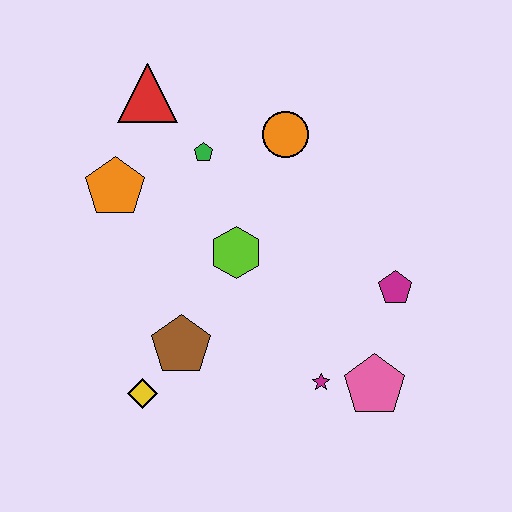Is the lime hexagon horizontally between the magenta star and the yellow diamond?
Yes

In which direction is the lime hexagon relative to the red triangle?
The lime hexagon is below the red triangle.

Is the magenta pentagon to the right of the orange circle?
Yes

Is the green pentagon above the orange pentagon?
Yes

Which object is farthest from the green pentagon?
The pink pentagon is farthest from the green pentagon.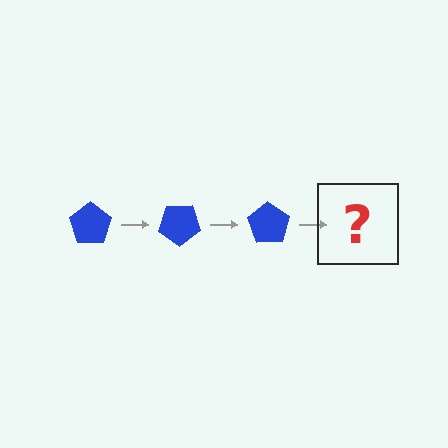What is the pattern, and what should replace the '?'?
The pattern is that the pentagon rotates 35 degrees each step. The '?' should be a blue pentagon rotated 105 degrees.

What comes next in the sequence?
The next element should be a blue pentagon rotated 105 degrees.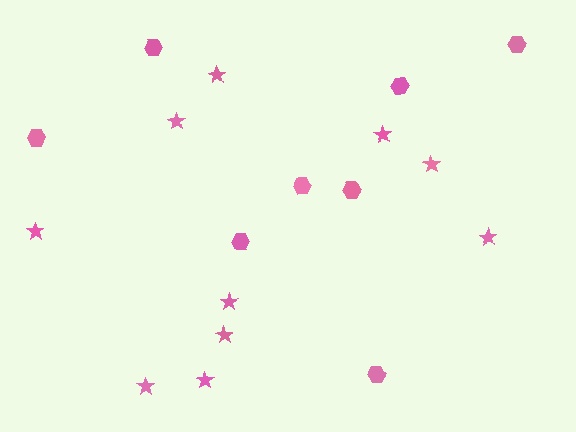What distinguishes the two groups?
There are 2 groups: one group of stars (10) and one group of hexagons (8).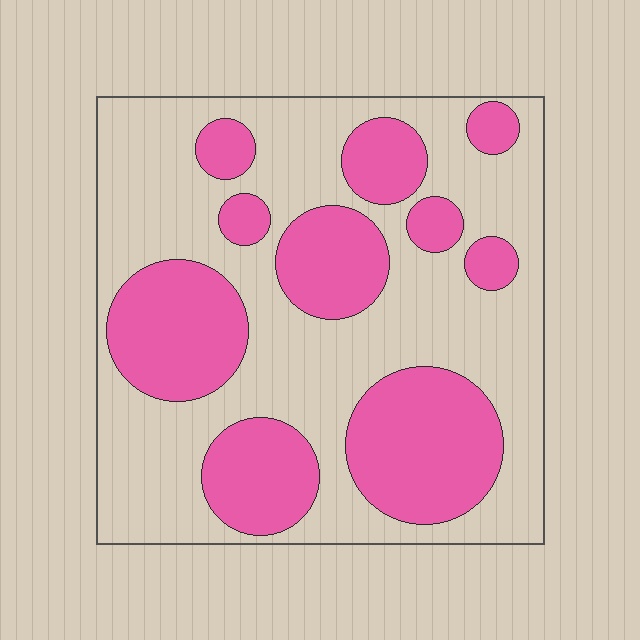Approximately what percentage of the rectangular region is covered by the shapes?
Approximately 40%.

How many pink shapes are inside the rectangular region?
10.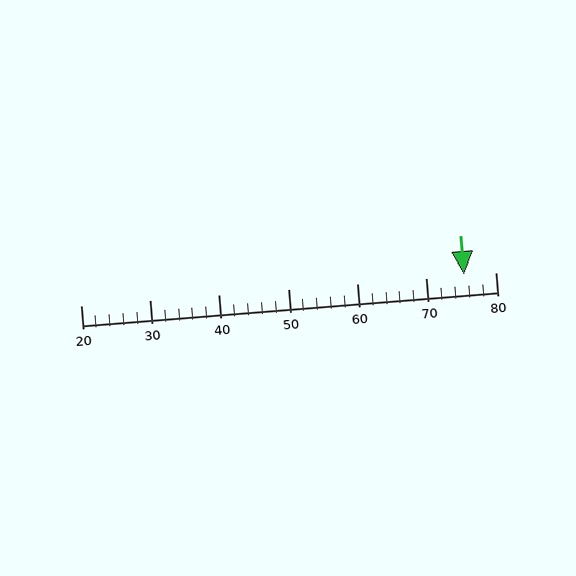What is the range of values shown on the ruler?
The ruler shows values from 20 to 80.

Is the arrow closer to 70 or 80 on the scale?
The arrow is closer to 80.